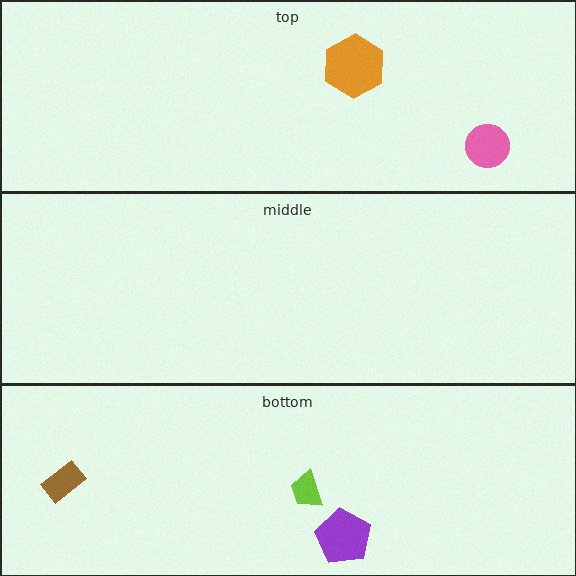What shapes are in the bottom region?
The purple pentagon, the brown rectangle, the lime trapezoid.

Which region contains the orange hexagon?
The top region.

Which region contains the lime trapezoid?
The bottom region.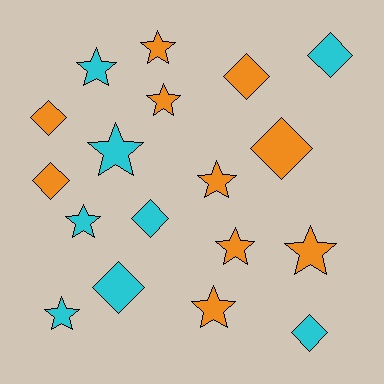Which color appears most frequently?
Orange, with 10 objects.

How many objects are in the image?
There are 18 objects.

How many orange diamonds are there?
There are 4 orange diamonds.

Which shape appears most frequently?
Star, with 10 objects.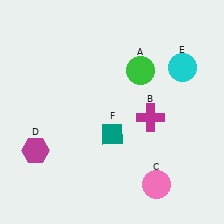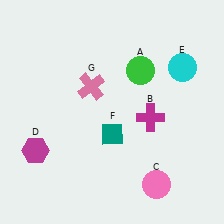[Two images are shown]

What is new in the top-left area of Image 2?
A pink cross (G) was added in the top-left area of Image 2.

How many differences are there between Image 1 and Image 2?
There is 1 difference between the two images.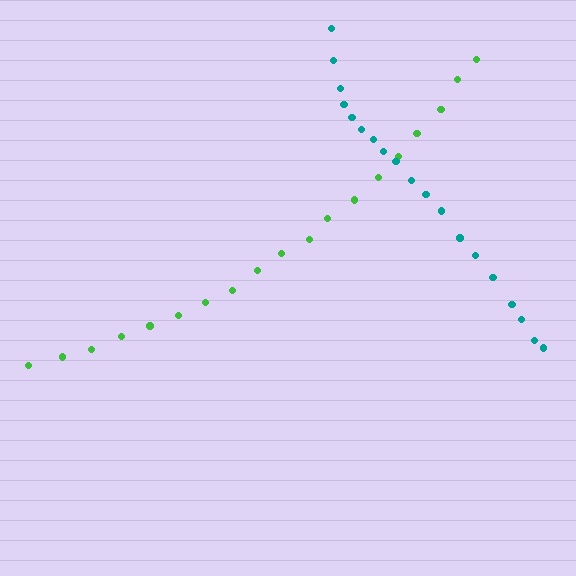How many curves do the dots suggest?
There are 2 distinct paths.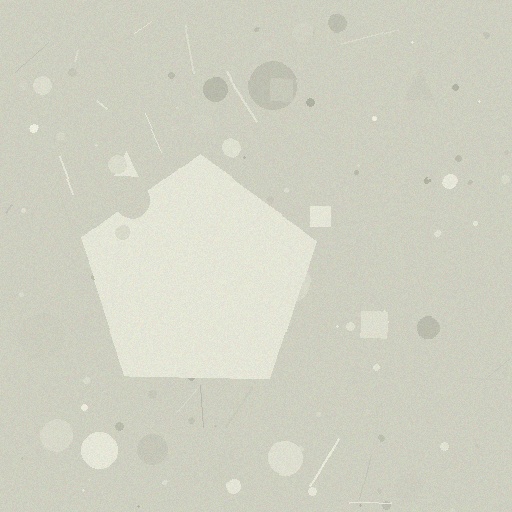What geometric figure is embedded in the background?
A pentagon is embedded in the background.